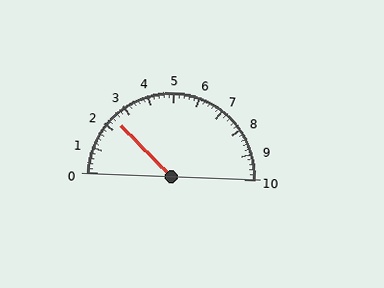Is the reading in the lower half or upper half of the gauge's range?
The reading is in the lower half of the range (0 to 10).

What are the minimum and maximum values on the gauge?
The gauge ranges from 0 to 10.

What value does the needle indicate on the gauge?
The needle indicates approximately 2.4.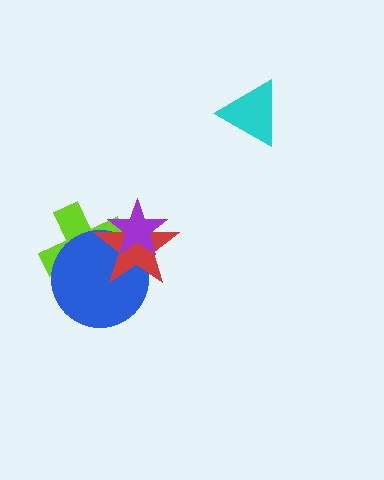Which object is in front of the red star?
The purple star is in front of the red star.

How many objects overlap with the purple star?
3 objects overlap with the purple star.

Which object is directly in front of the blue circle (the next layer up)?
The red star is directly in front of the blue circle.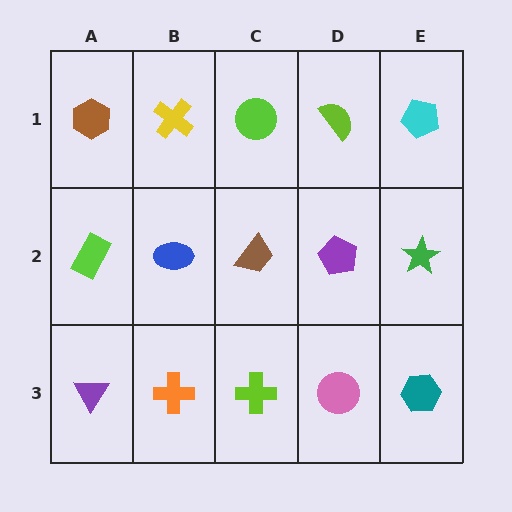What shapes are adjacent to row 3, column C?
A brown trapezoid (row 2, column C), an orange cross (row 3, column B), a pink circle (row 3, column D).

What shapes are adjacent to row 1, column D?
A purple pentagon (row 2, column D), a lime circle (row 1, column C), a cyan pentagon (row 1, column E).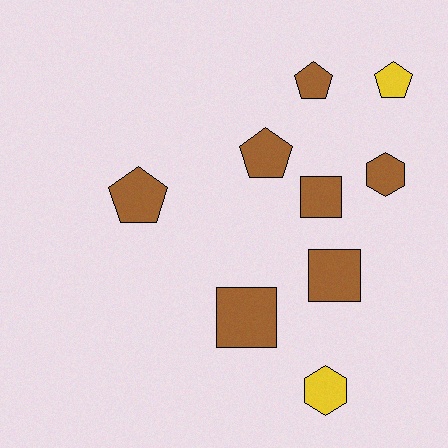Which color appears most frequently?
Brown, with 7 objects.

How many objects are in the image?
There are 9 objects.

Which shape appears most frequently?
Pentagon, with 4 objects.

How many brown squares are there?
There are 3 brown squares.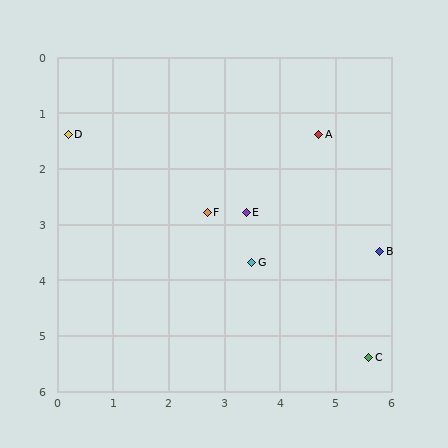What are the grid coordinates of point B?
Point B is at approximately (5.8, 3.5).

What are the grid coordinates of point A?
Point A is at approximately (4.7, 1.4).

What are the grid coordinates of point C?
Point C is at approximately (5.6, 5.4).